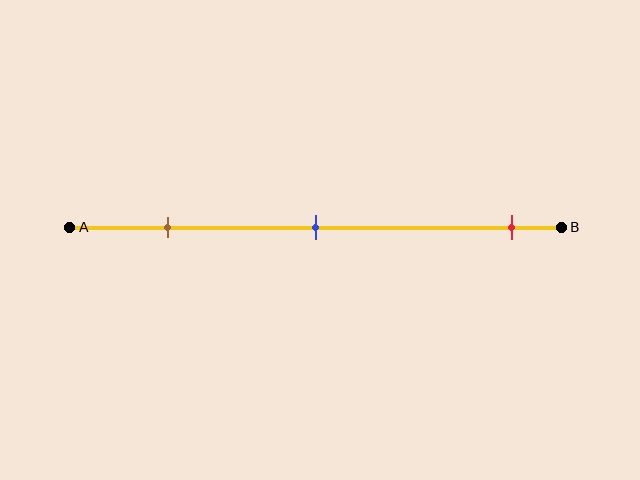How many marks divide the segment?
There are 3 marks dividing the segment.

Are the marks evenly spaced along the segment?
No, the marks are not evenly spaced.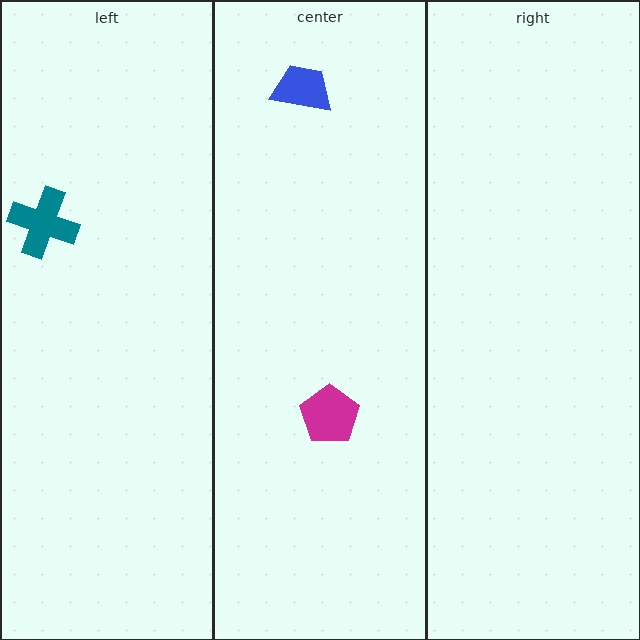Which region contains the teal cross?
The left region.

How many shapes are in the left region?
1.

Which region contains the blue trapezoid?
The center region.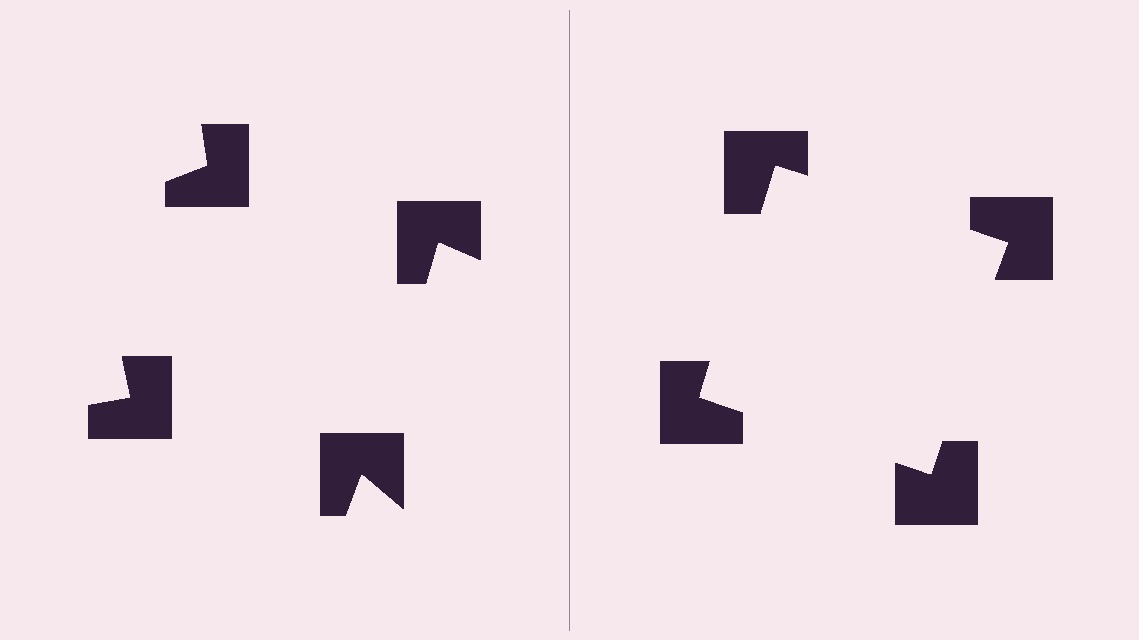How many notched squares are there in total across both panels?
8 — 4 on each side.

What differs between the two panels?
The notched squares are positioned identically on both sides; only the wedge orientations differ. On the right they align to a square; on the left they are misaligned.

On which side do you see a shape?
An illusory square appears on the right side. On the left side the wedge cuts are rotated, so no coherent shape forms.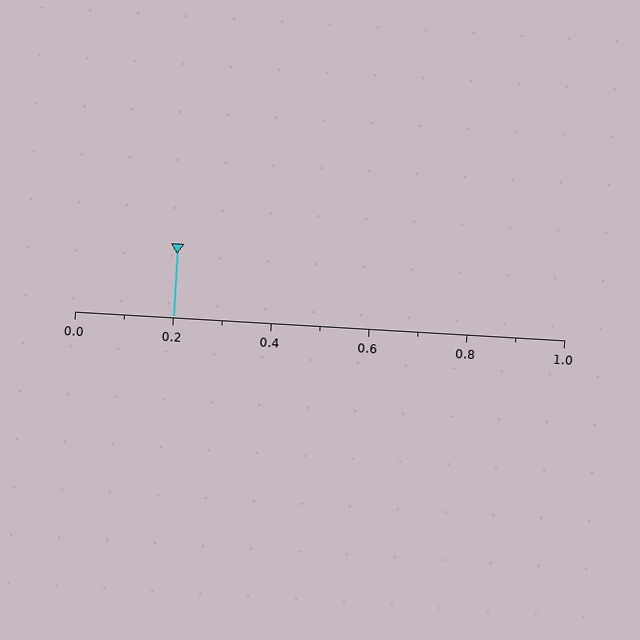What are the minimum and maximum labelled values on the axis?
The axis runs from 0.0 to 1.0.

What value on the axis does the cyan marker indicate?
The marker indicates approximately 0.2.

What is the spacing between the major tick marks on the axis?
The major ticks are spaced 0.2 apart.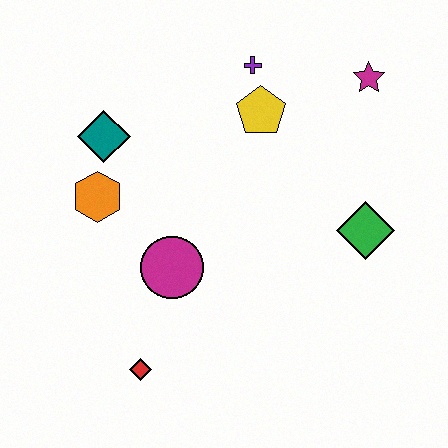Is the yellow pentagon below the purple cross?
Yes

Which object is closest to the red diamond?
The magenta circle is closest to the red diamond.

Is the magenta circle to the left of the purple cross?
Yes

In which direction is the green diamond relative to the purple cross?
The green diamond is below the purple cross.